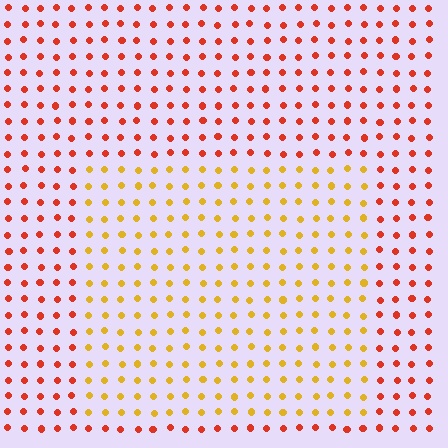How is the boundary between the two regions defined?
The boundary is defined purely by a slight shift in hue (about 41 degrees). Spacing, size, and orientation are identical on both sides.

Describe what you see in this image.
The image is filled with small red elements in a uniform arrangement. A rectangle-shaped region is visible where the elements are tinted to a slightly different hue, forming a subtle color boundary.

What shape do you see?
I see a rectangle.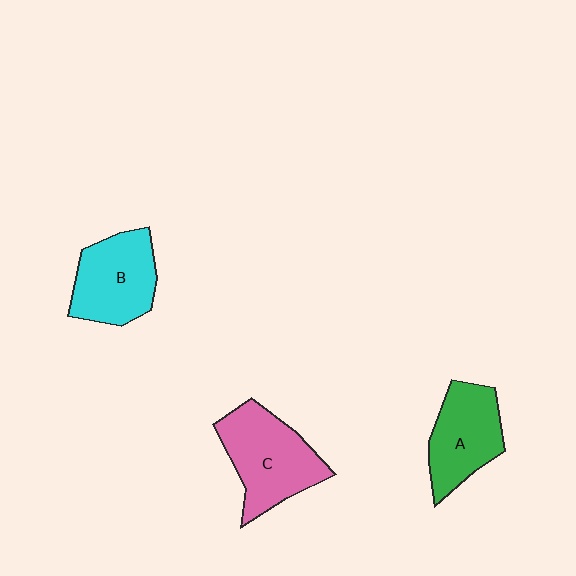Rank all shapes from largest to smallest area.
From largest to smallest: C (pink), B (cyan), A (green).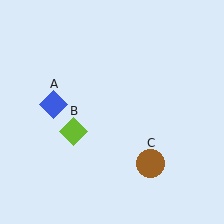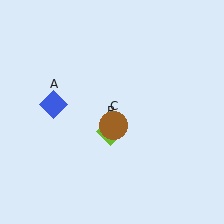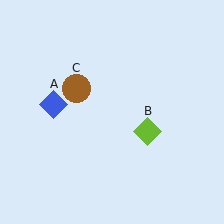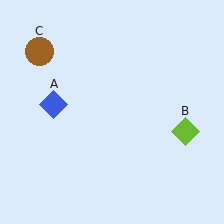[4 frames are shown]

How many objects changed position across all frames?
2 objects changed position: lime diamond (object B), brown circle (object C).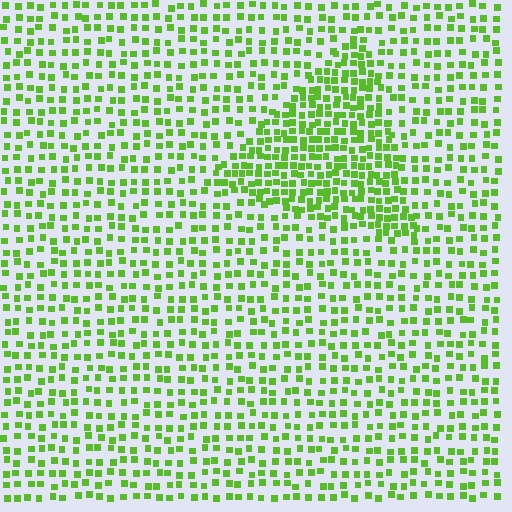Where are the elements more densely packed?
The elements are more densely packed inside the triangle boundary.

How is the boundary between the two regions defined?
The boundary is defined by a change in element density (approximately 1.9x ratio). All elements are the same color, size, and shape.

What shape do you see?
I see a triangle.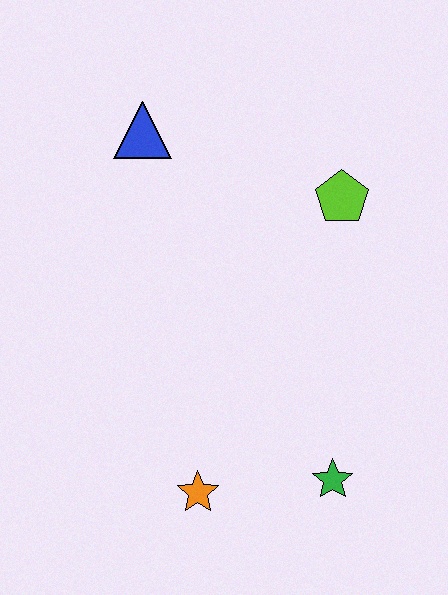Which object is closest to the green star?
The orange star is closest to the green star.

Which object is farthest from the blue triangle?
The green star is farthest from the blue triangle.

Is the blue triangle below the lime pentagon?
No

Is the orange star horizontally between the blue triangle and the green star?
Yes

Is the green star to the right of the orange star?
Yes